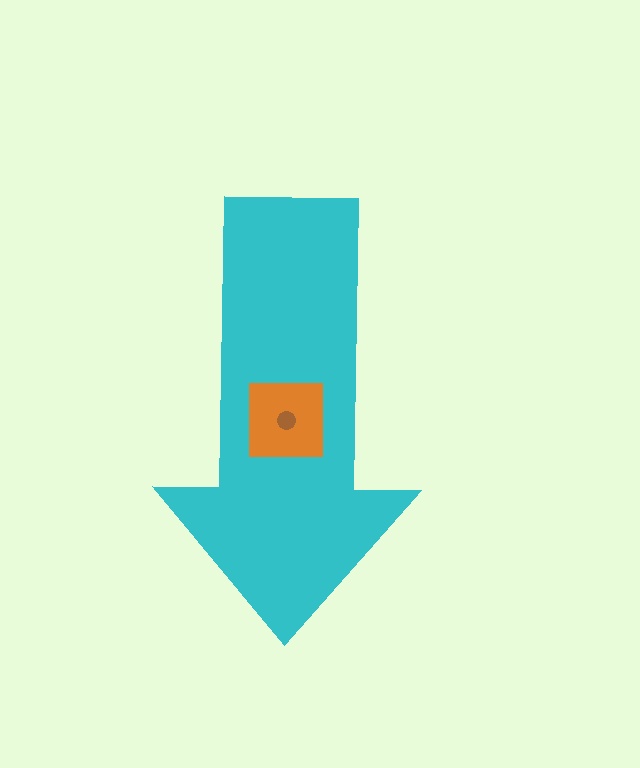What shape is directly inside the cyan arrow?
The orange square.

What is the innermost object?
The brown circle.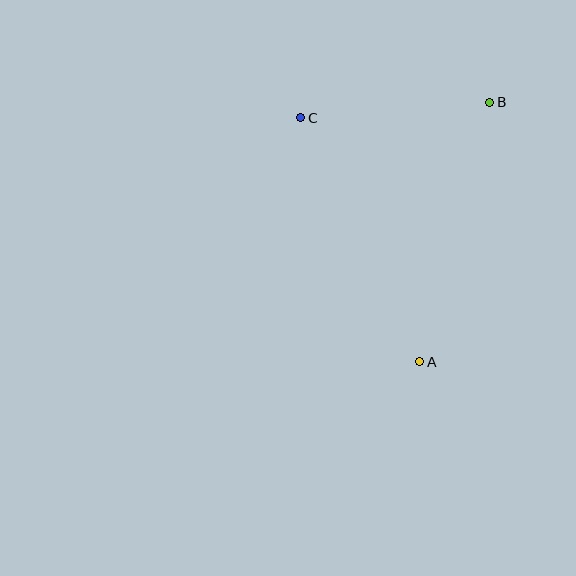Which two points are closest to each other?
Points B and C are closest to each other.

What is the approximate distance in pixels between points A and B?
The distance between A and B is approximately 269 pixels.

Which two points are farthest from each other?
Points A and C are farthest from each other.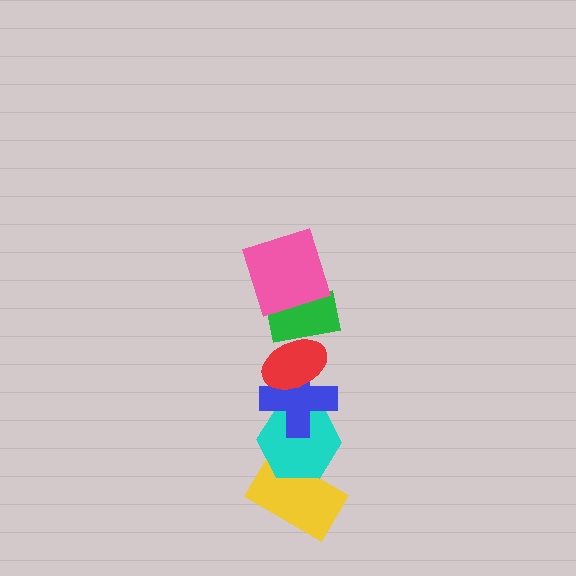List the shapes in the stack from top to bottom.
From top to bottom: the pink square, the green rectangle, the red ellipse, the blue cross, the cyan hexagon, the yellow rectangle.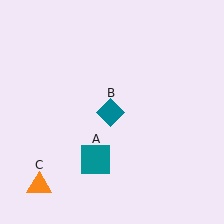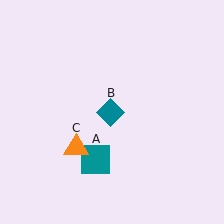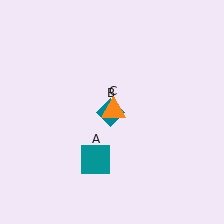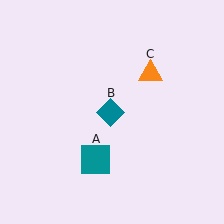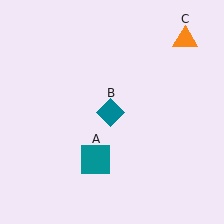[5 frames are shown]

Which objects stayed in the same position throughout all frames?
Teal square (object A) and teal diamond (object B) remained stationary.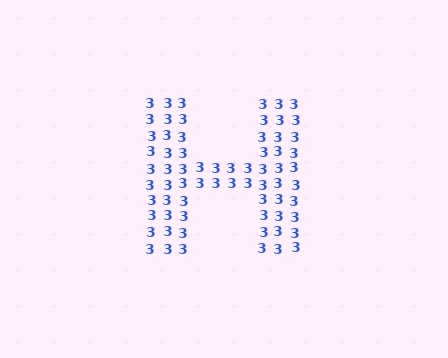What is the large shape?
The large shape is the letter H.